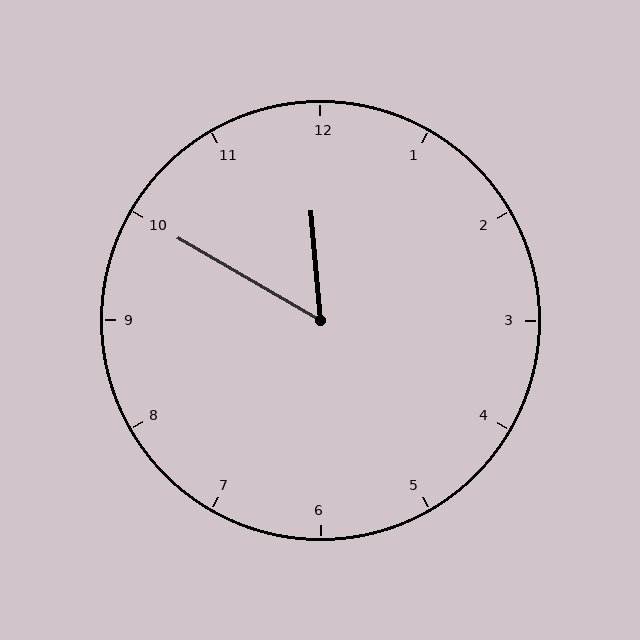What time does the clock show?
11:50.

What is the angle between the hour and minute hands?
Approximately 55 degrees.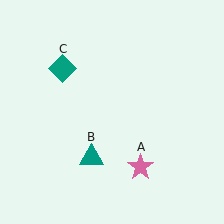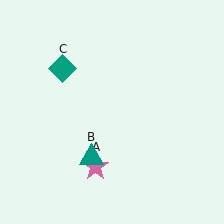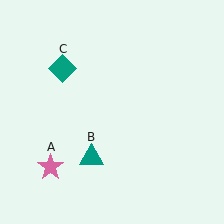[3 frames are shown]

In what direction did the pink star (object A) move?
The pink star (object A) moved left.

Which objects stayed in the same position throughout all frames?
Teal triangle (object B) and teal diamond (object C) remained stationary.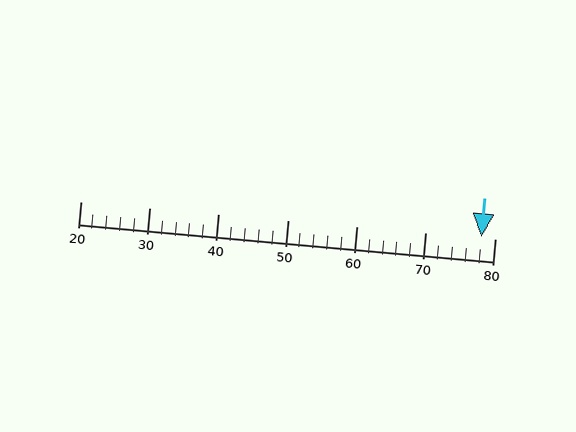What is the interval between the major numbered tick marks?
The major tick marks are spaced 10 units apart.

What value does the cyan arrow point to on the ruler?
The cyan arrow points to approximately 78.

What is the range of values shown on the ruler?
The ruler shows values from 20 to 80.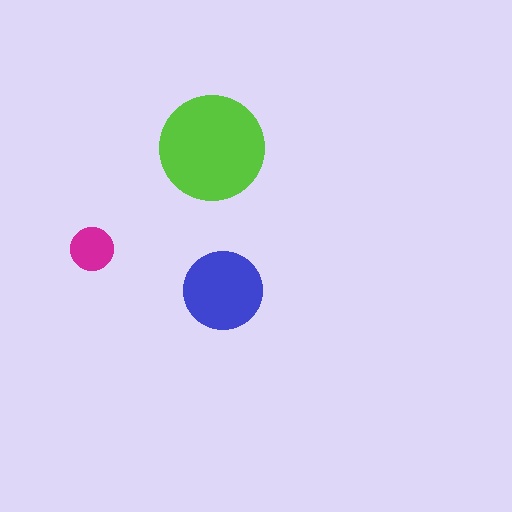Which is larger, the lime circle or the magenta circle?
The lime one.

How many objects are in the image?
There are 3 objects in the image.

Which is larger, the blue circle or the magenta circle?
The blue one.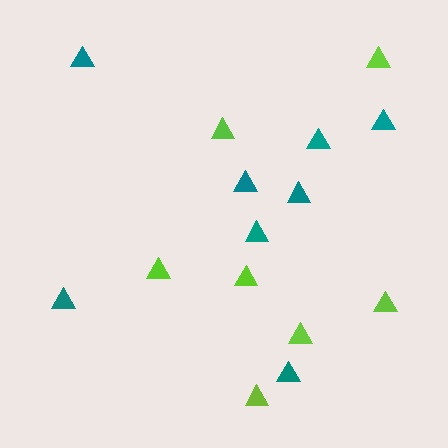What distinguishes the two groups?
There are 2 groups: one group of teal triangles (8) and one group of lime triangles (7).